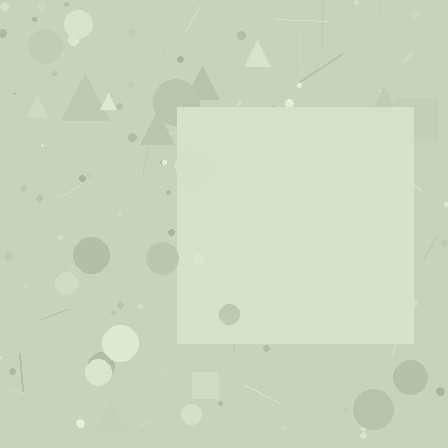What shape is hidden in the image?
A square is hidden in the image.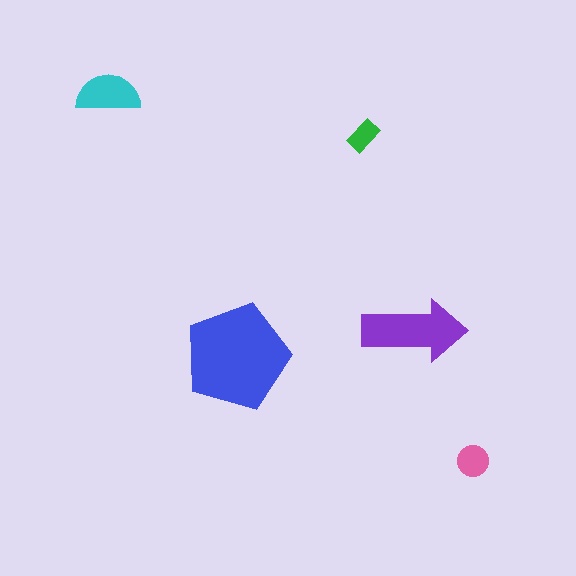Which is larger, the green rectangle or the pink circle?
The pink circle.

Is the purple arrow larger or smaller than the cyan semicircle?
Larger.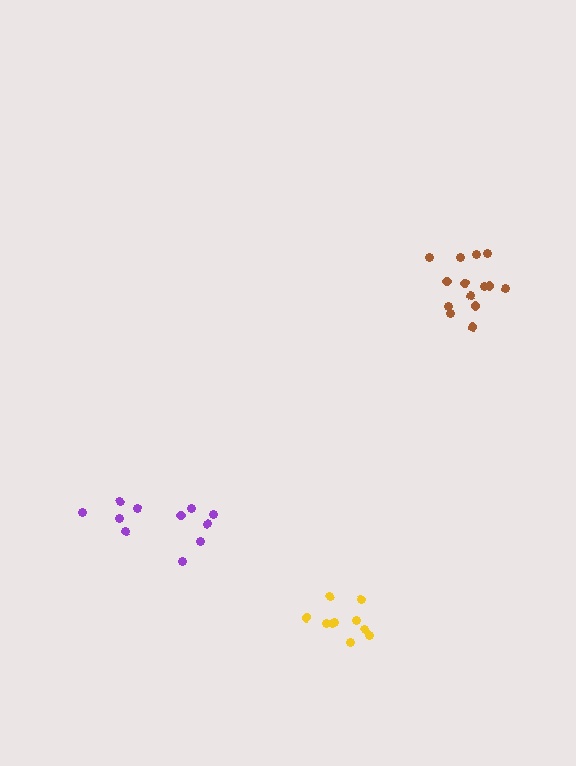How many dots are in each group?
Group 1: 11 dots, Group 2: 10 dots, Group 3: 14 dots (35 total).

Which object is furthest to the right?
The brown cluster is rightmost.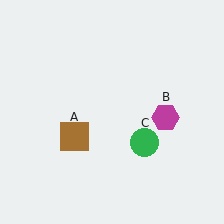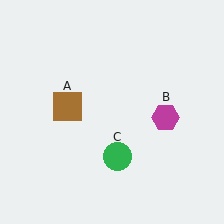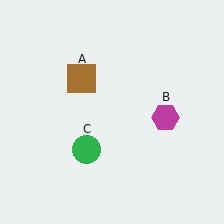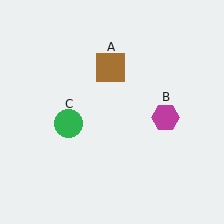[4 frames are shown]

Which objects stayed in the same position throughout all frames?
Magenta hexagon (object B) remained stationary.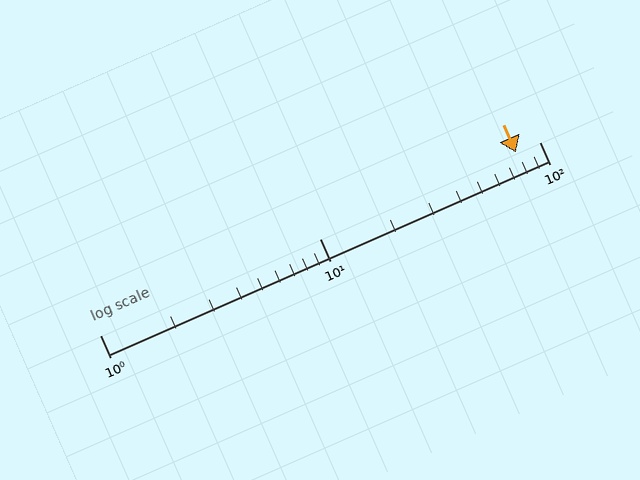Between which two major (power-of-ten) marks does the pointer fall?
The pointer is between 10 and 100.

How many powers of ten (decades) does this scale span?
The scale spans 2 decades, from 1 to 100.